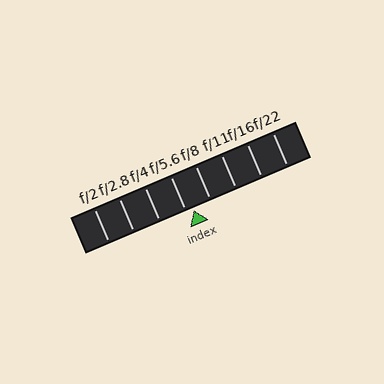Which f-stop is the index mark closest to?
The index mark is closest to f/5.6.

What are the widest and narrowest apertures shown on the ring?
The widest aperture shown is f/2 and the narrowest is f/22.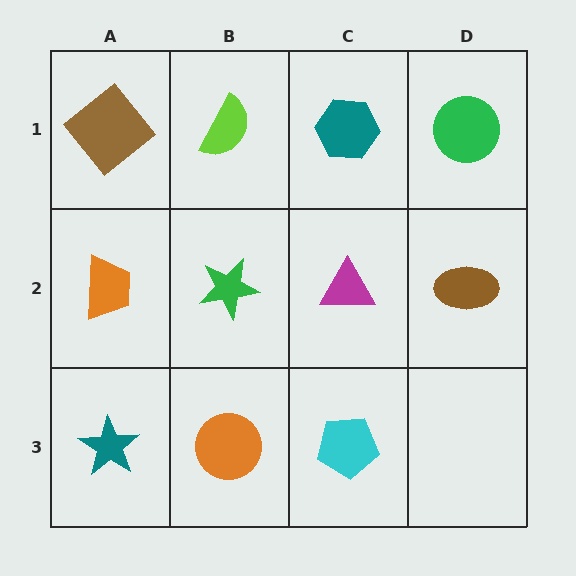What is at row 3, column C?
A cyan pentagon.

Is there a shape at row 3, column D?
No, that cell is empty.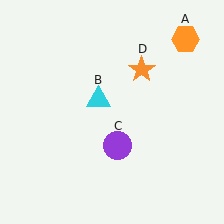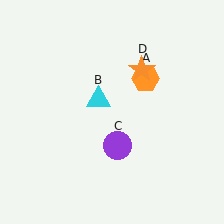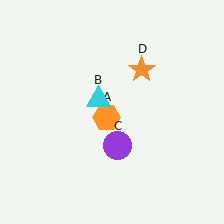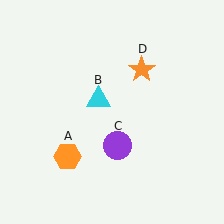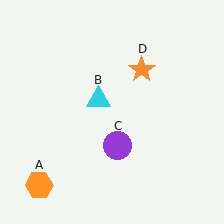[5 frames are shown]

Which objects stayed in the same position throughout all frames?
Cyan triangle (object B) and purple circle (object C) and orange star (object D) remained stationary.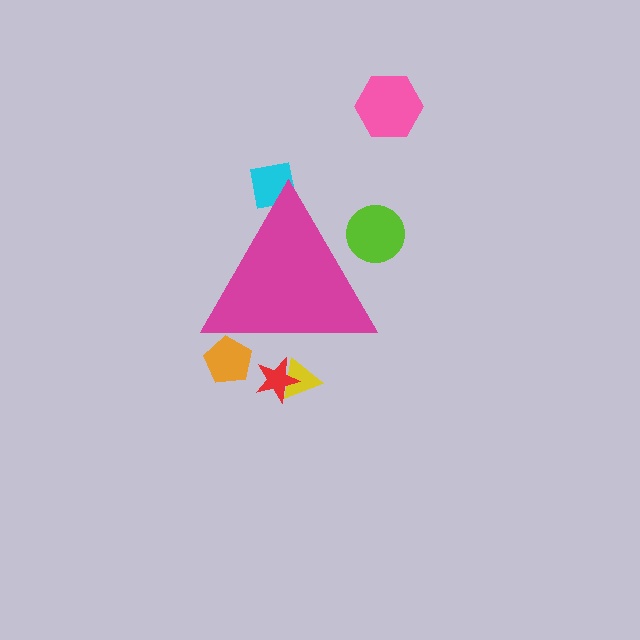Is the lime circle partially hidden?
Yes, the lime circle is partially hidden behind the magenta triangle.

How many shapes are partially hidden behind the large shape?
5 shapes are partially hidden.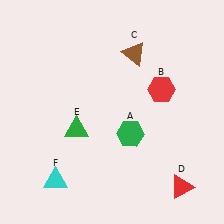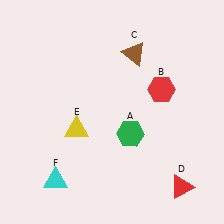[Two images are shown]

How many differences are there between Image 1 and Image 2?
There is 1 difference between the two images.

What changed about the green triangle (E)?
In Image 1, E is green. In Image 2, it changed to yellow.